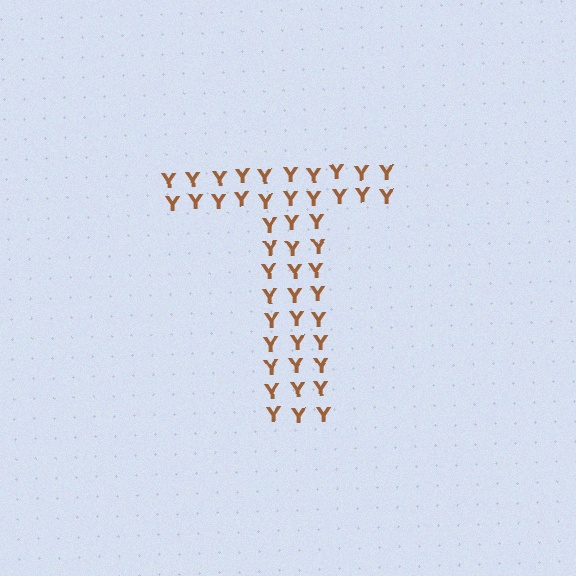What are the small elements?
The small elements are letter Y's.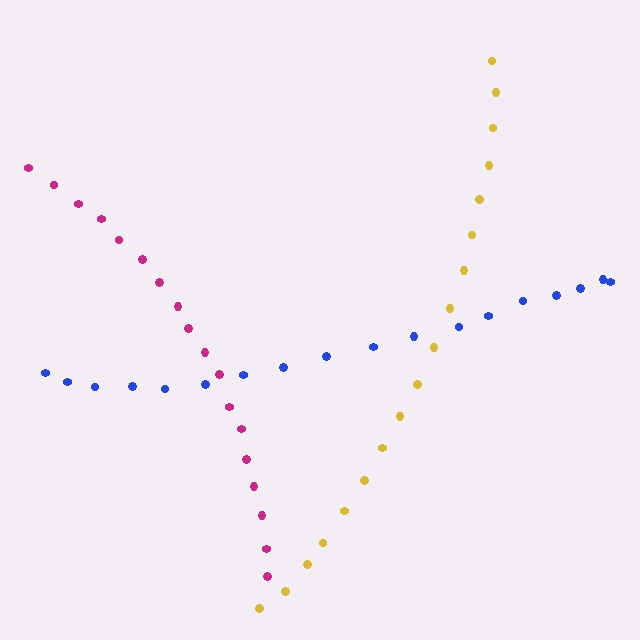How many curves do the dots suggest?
There are 3 distinct paths.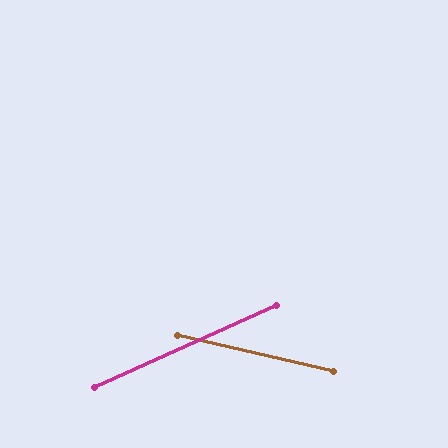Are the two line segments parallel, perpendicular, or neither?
Neither parallel nor perpendicular — they differ by about 37°.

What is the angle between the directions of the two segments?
Approximately 37 degrees.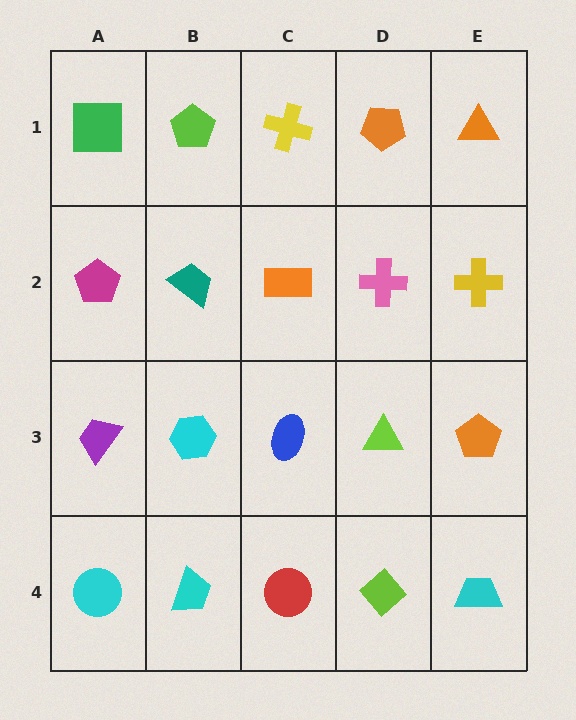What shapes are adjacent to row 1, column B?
A teal trapezoid (row 2, column B), a green square (row 1, column A), a yellow cross (row 1, column C).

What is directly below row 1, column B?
A teal trapezoid.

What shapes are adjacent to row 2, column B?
A lime pentagon (row 1, column B), a cyan hexagon (row 3, column B), a magenta pentagon (row 2, column A), an orange rectangle (row 2, column C).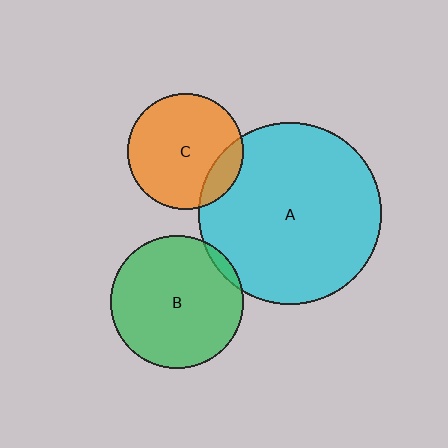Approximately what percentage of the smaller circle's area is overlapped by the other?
Approximately 5%.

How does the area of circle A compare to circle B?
Approximately 1.9 times.